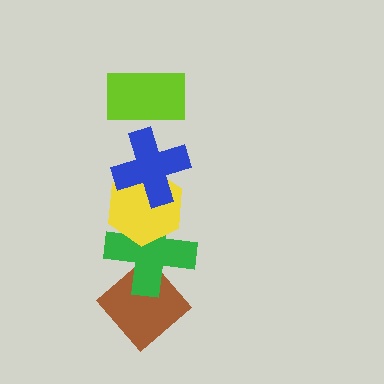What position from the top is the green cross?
The green cross is 4th from the top.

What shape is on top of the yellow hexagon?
The blue cross is on top of the yellow hexagon.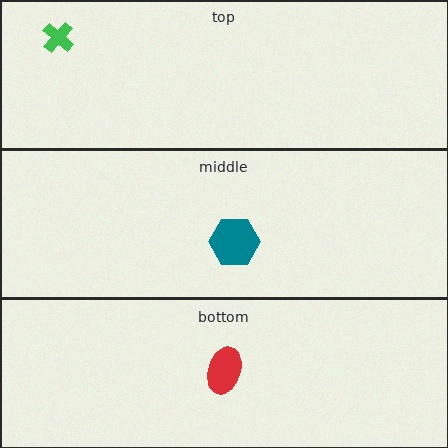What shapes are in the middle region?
The teal hexagon.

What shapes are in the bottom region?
The red ellipse.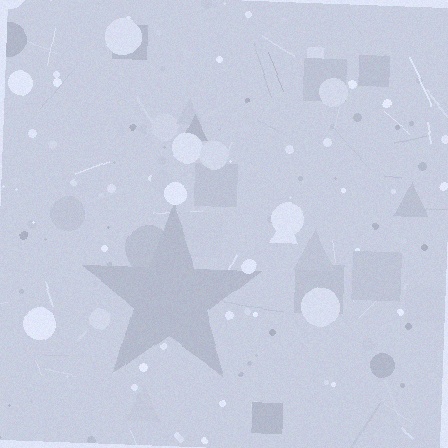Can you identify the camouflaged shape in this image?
The camouflaged shape is a star.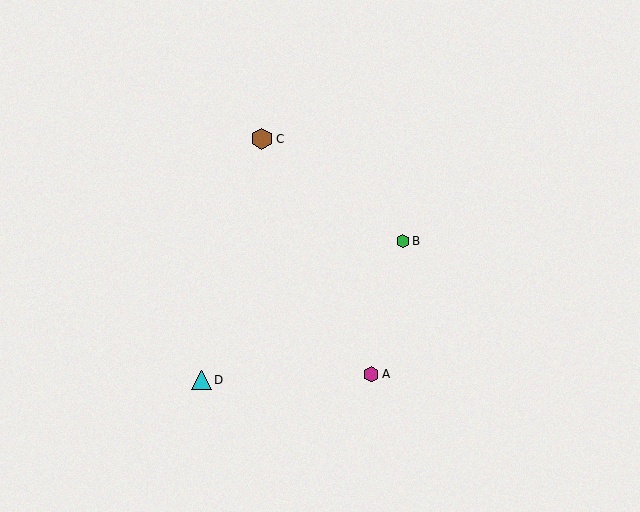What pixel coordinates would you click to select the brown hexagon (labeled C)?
Click at (262, 139) to select the brown hexagon C.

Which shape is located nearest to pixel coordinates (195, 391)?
The cyan triangle (labeled D) at (201, 380) is nearest to that location.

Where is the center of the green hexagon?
The center of the green hexagon is at (403, 241).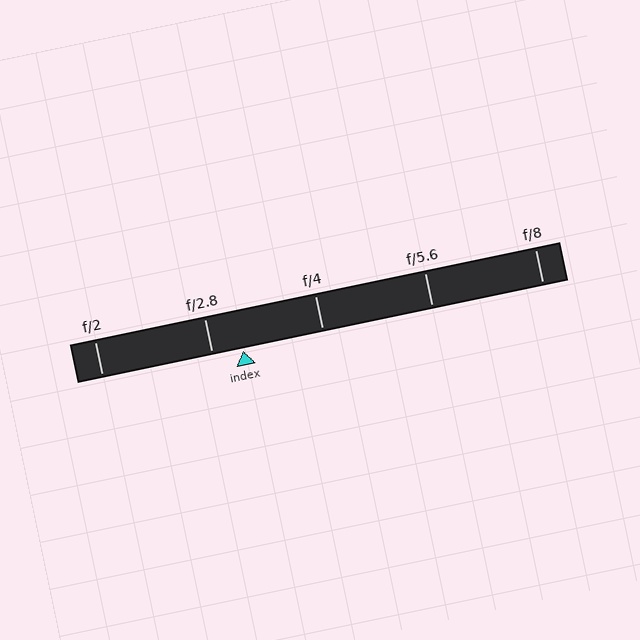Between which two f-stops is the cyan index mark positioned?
The index mark is between f/2.8 and f/4.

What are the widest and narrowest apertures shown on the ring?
The widest aperture shown is f/2 and the narrowest is f/8.